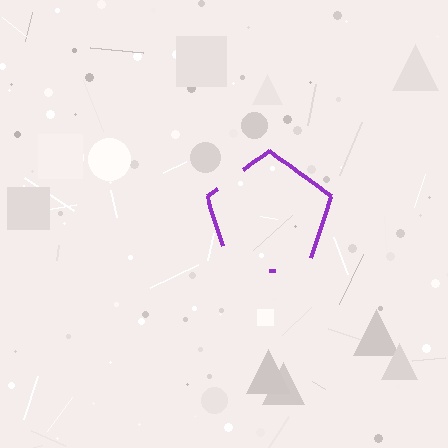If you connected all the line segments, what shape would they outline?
They would outline a pentagon.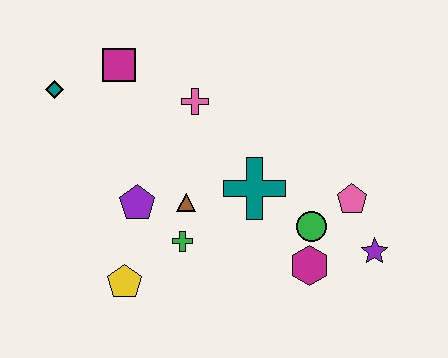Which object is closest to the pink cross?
The magenta square is closest to the pink cross.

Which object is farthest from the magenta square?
The purple star is farthest from the magenta square.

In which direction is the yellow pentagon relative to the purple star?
The yellow pentagon is to the left of the purple star.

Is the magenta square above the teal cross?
Yes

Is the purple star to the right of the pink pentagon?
Yes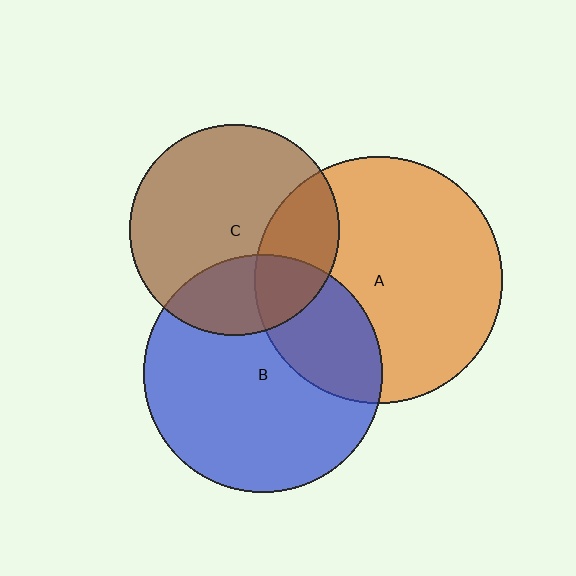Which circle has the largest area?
Circle A (orange).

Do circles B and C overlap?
Yes.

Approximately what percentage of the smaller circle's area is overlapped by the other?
Approximately 25%.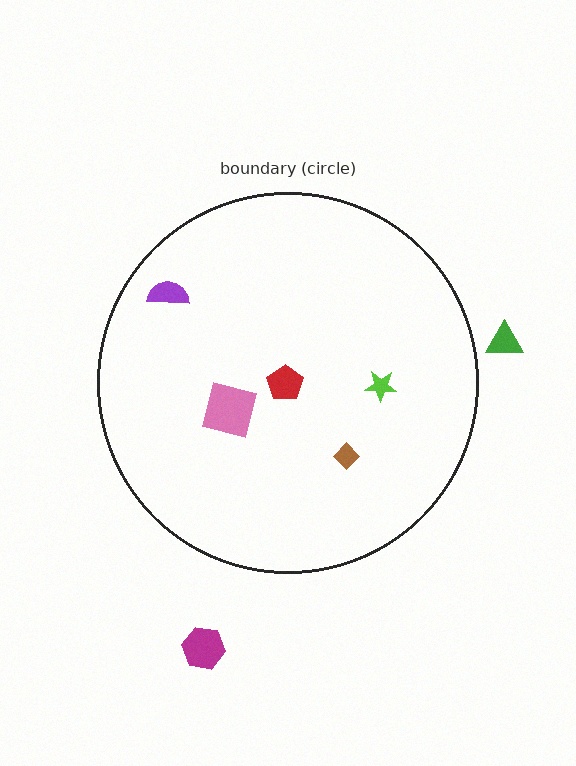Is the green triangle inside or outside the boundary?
Outside.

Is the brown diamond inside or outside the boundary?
Inside.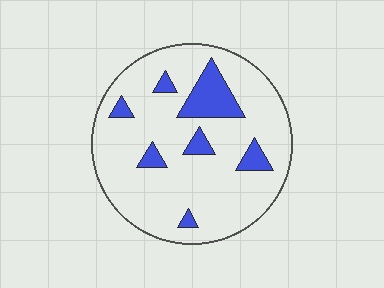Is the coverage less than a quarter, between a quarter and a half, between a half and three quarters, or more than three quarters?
Less than a quarter.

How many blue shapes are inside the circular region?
7.